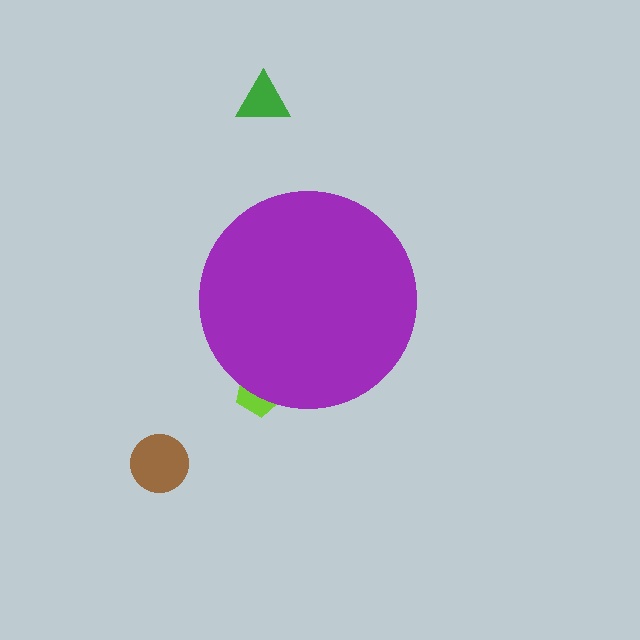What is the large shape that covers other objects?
A purple circle.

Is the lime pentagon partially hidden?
Yes, the lime pentagon is partially hidden behind the purple circle.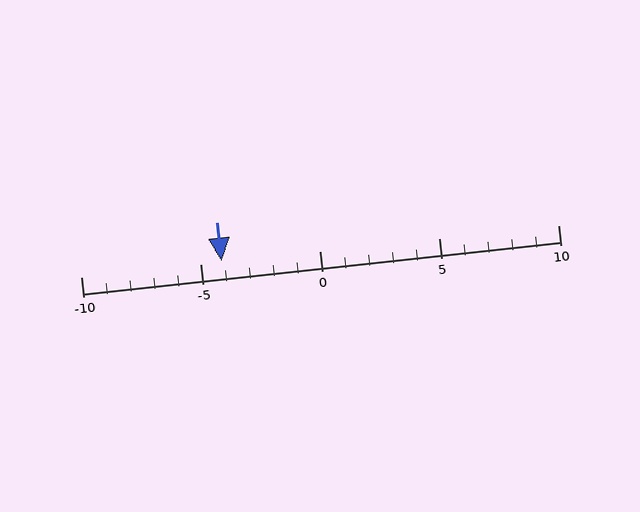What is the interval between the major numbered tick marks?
The major tick marks are spaced 5 units apart.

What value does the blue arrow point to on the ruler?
The blue arrow points to approximately -4.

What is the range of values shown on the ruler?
The ruler shows values from -10 to 10.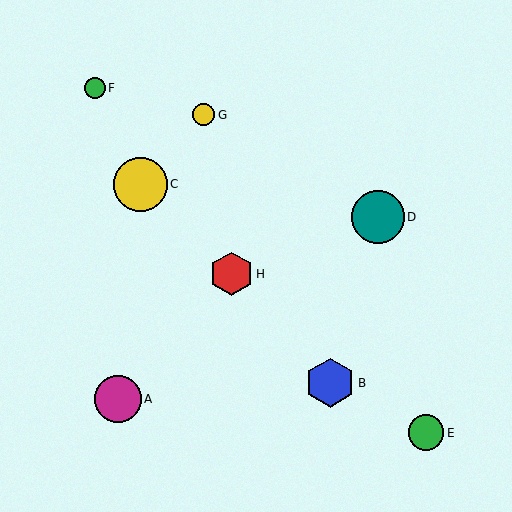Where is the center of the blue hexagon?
The center of the blue hexagon is at (330, 383).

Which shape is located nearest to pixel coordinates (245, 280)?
The red hexagon (labeled H) at (231, 274) is nearest to that location.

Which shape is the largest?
The yellow circle (labeled C) is the largest.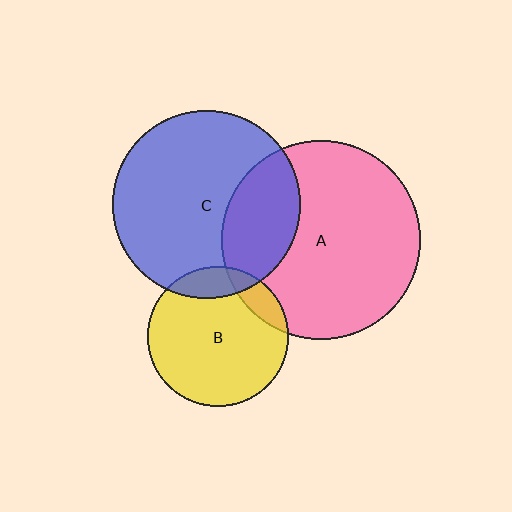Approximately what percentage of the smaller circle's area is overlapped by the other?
Approximately 10%.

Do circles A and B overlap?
Yes.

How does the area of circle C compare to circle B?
Approximately 1.8 times.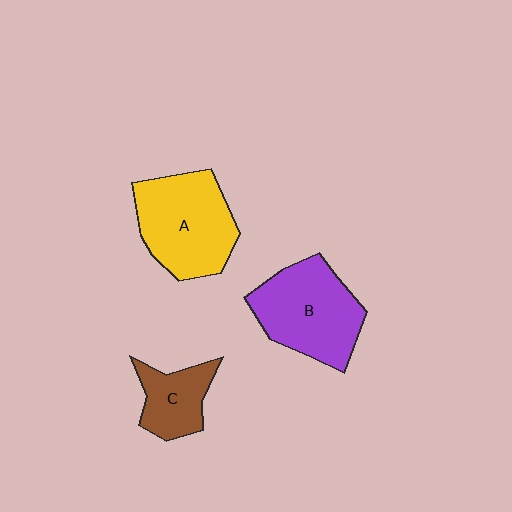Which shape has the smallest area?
Shape C (brown).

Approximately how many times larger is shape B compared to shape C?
Approximately 1.9 times.